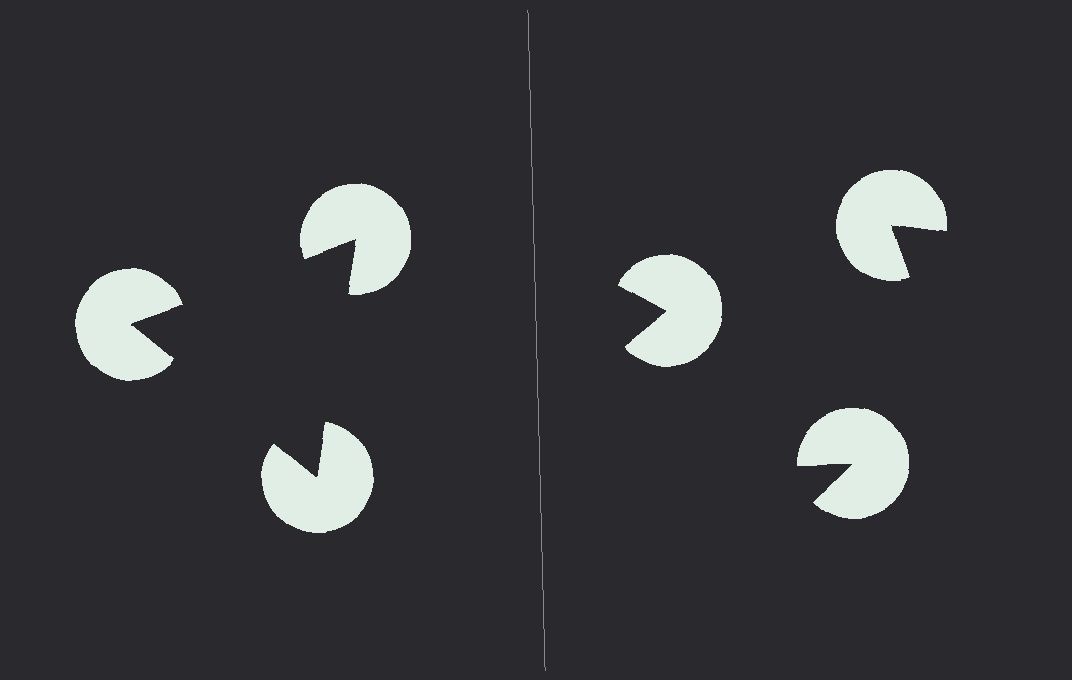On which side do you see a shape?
An illusory triangle appears on the left side. On the right side the wedge cuts are rotated, so no coherent shape forms.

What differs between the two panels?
The pac-man discs are positioned identically on both sides; only the wedge orientations differ. On the left they align to a triangle; on the right they are misaligned.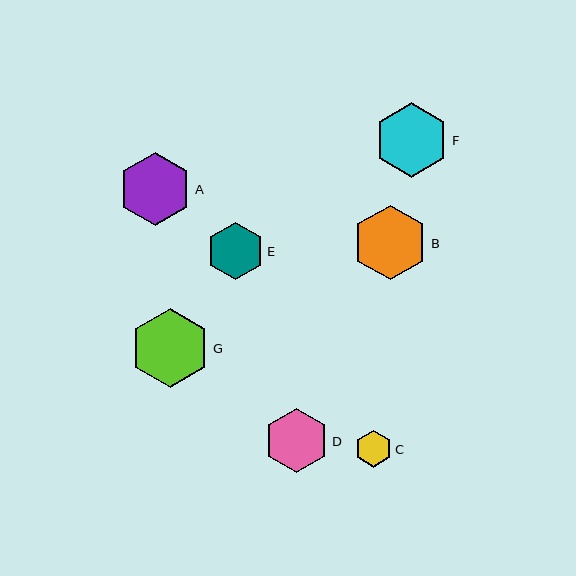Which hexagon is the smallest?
Hexagon C is the smallest with a size of approximately 37 pixels.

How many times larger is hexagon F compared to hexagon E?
Hexagon F is approximately 1.3 times the size of hexagon E.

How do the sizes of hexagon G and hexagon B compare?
Hexagon G and hexagon B are approximately the same size.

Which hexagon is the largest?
Hexagon G is the largest with a size of approximately 79 pixels.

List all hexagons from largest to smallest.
From largest to smallest: G, F, B, A, D, E, C.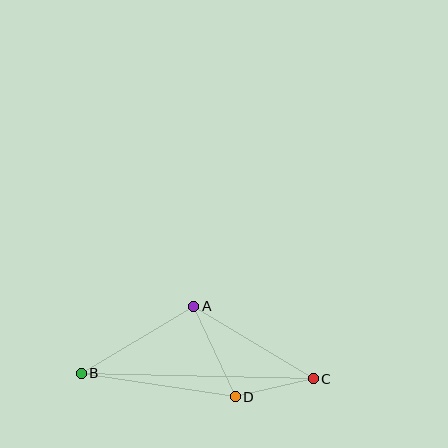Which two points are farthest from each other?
Points B and C are farthest from each other.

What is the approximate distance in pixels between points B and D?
The distance between B and D is approximately 156 pixels.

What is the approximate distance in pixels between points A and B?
The distance between A and B is approximately 131 pixels.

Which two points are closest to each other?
Points C and D are closest to each other.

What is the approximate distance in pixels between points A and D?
The distance between A and D is approximately 99 pixels.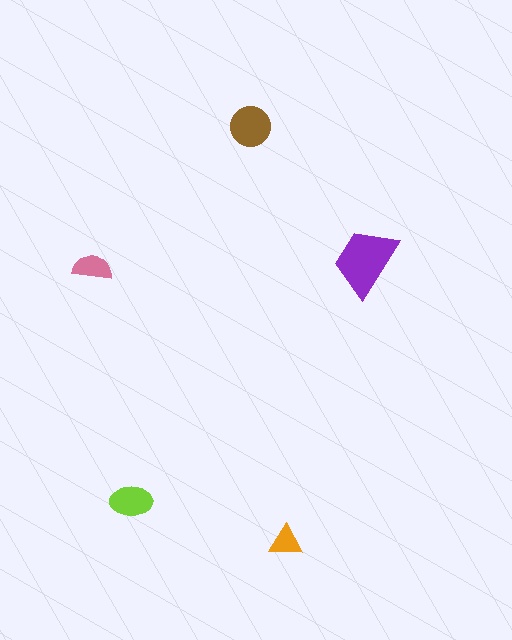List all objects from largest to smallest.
The purple trapezoid, the brown circle, the lime ellipse, the pink semicircle, the orange triangle.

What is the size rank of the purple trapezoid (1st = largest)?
1st.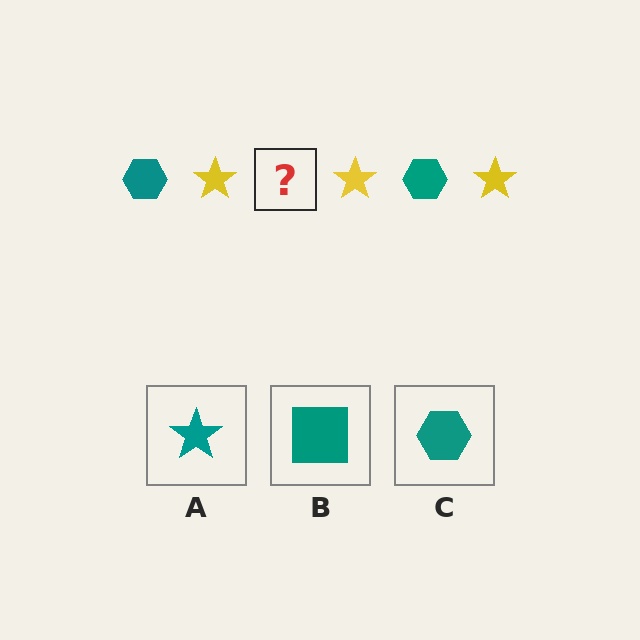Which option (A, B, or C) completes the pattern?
C.